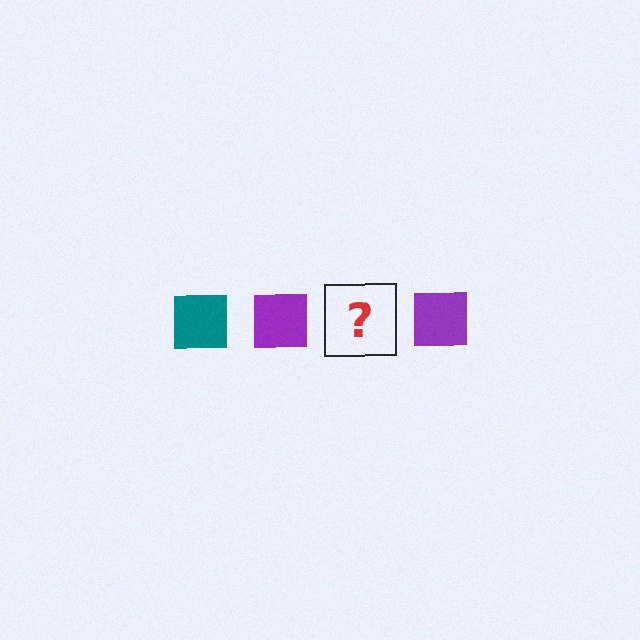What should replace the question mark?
The question mark should be replaced with a teal square.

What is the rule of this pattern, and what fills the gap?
The rule is that the pattern cycles through teal, purple squares. The gap should be filled with a teal square.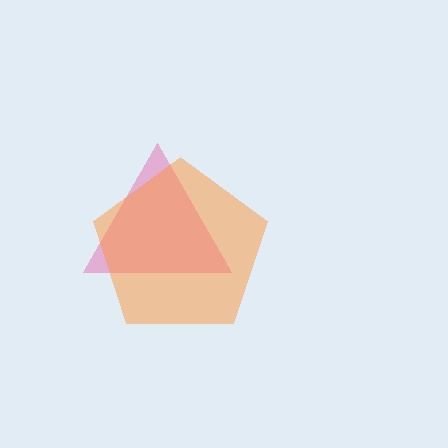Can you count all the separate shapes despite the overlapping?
Yes, there are 2 separate shapes.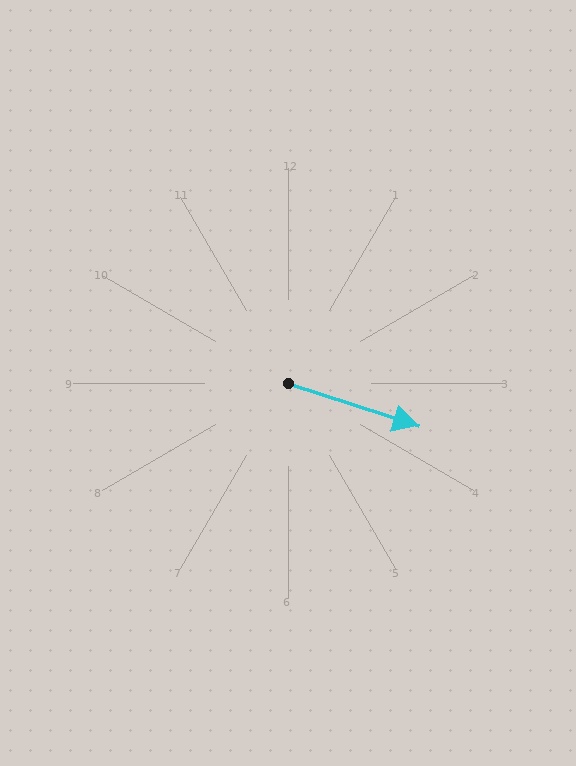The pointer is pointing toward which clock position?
Roughly 4 o'clock.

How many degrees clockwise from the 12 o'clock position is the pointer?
Approximately 108 degrees.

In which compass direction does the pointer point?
East.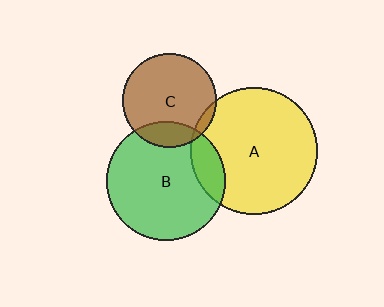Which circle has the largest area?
Circle A (yellow).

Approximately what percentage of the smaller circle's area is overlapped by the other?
Approximately 5%.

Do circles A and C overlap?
Yes.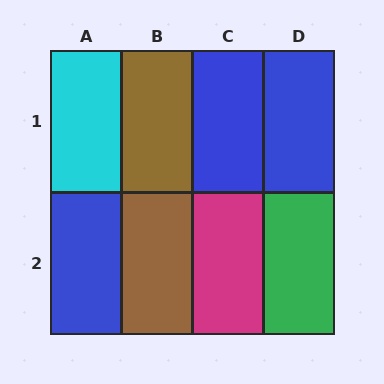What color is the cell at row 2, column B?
Brown.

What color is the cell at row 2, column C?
Magenta.